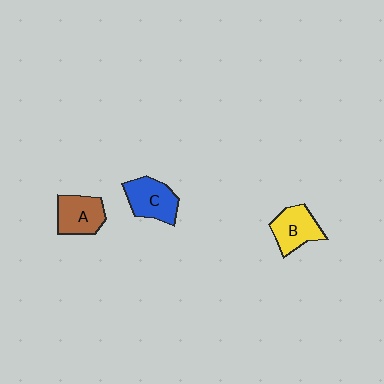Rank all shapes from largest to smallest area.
From largest to smallest: C (blue), B (yellow), A (brown).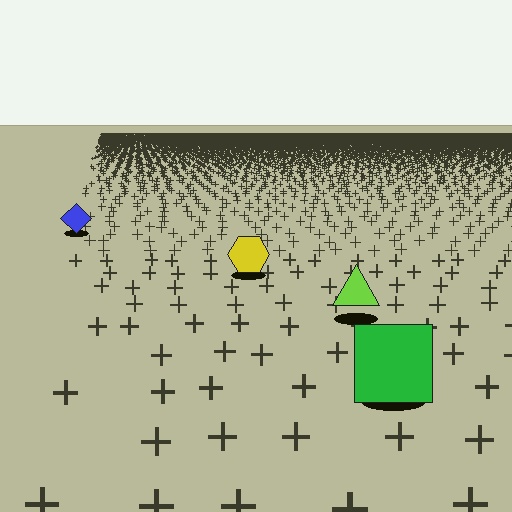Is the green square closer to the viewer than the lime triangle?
Yes. The green square is closer — you can tell from the texture gradient: the ground texture is coarser near it.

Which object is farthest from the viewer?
The blue diamond is farthest from the viewer. It appears smaller and the ground texture around it is denser.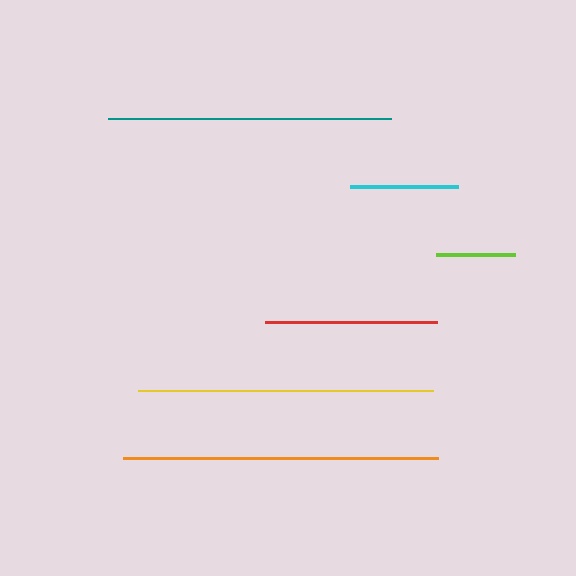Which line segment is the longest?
The orange line is the longest at approximately 315 pixels.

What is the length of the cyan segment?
The cyan segment is approximately 108 pixels long.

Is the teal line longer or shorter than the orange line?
The orange line is longer than the teal line.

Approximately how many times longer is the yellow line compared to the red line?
The yellow line is approximately 1.7 times the length of the red line.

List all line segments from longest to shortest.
From longest to shortest: orange, yellow, teal, red, cyan, lime.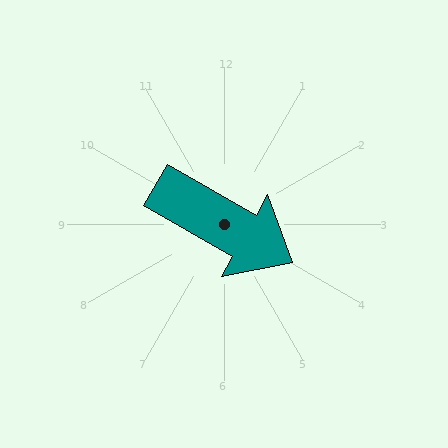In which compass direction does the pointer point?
Southeast.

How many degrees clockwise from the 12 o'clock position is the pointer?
Approximately 120 degrees.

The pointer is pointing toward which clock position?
Roughly 4 o'clock.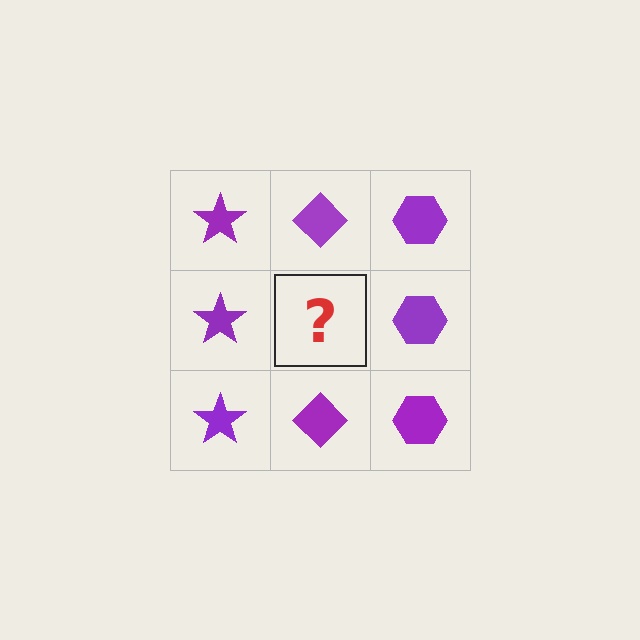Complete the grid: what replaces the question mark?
The question mark should be replaced with a purple diamond.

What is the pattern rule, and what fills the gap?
The rule is that each column has a consistent shape. The gap should be filled with a purple diamond.